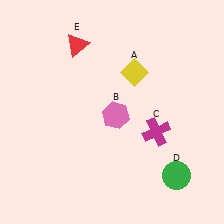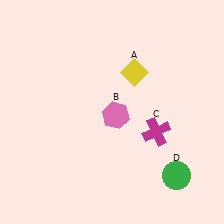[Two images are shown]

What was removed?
The red triangle (E) was removed in Image 2.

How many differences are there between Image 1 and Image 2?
There is 1 difference between the two images.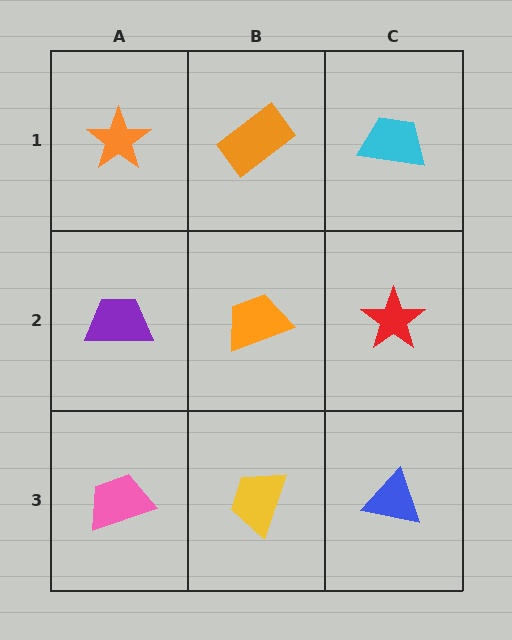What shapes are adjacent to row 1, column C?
A red star (row 2, column C), an orange rectangle (row 1, column B).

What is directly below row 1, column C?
A red star.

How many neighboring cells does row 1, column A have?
2.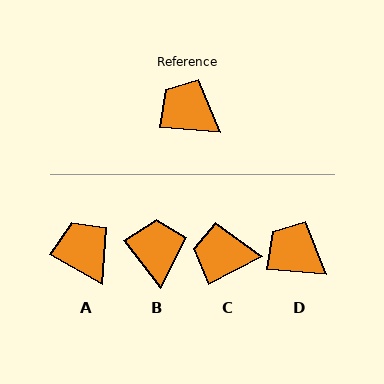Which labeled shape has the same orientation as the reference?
D.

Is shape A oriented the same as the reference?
No, it is off by about 26 degrees.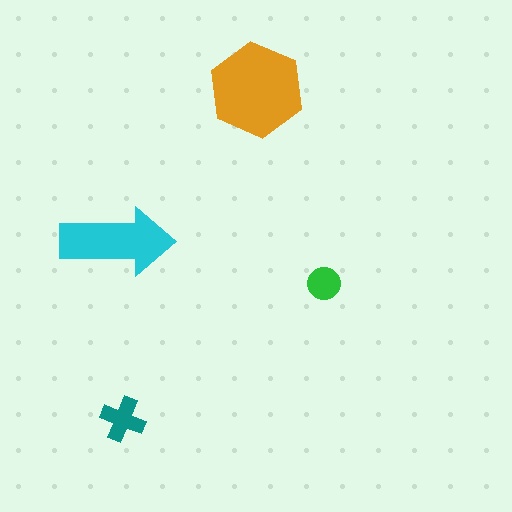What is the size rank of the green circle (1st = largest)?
4th.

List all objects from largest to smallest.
The orange hexagon, the cyan arrow, the teal cross, the green circle.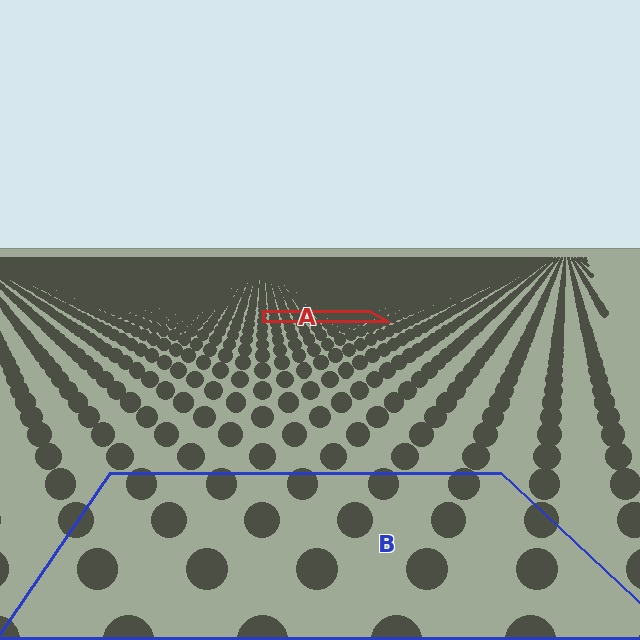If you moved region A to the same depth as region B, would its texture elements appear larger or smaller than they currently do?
They would appear larger. At a closer depth, the same texture elements are projected at a bigger on-screen size.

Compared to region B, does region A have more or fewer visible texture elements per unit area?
Region A has more texture elements per unit area — they are packed more densely because it is farther away.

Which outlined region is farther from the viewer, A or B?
Region A is farther from the viewer — the texture elements inside it appear smaller and more densely packed.